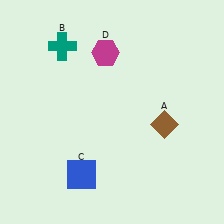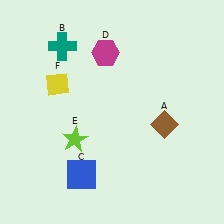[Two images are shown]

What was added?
A lime star (E), a yellow diamond (F) were added in Image 2.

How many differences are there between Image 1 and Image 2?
There are 2 differences between the two images.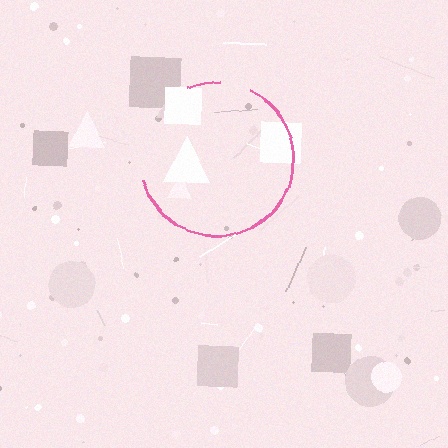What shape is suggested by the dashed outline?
The dashed outline suggests a circle.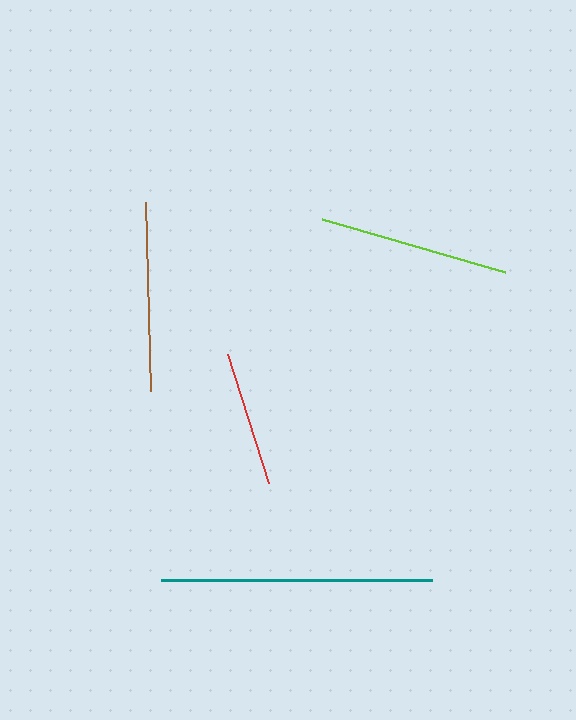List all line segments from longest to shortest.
From longest to shortest: teal, lime, brown, red.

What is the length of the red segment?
The red segment is approximately 135 pixels long.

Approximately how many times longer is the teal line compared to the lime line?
The teal line is approximately 1.4 times the length of the lime line.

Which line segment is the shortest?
The red line is the shortest at approximately 135 pixels.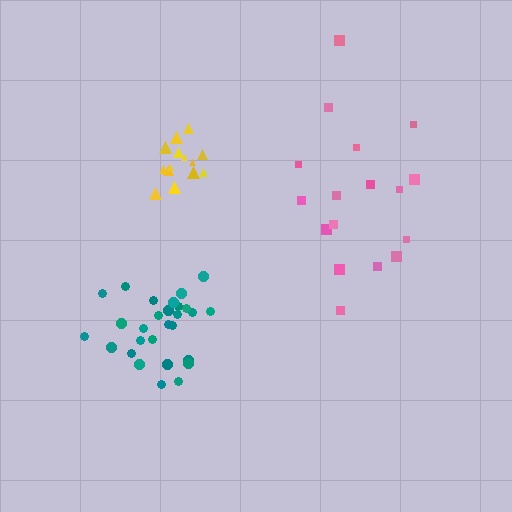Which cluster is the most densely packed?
Yellow.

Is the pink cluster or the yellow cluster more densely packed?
Yellow.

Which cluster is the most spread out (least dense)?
Pink.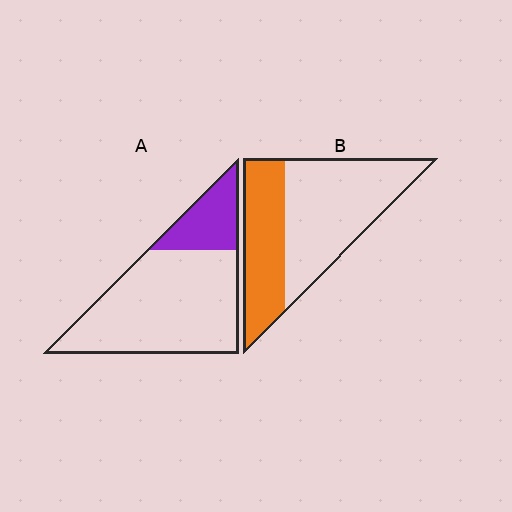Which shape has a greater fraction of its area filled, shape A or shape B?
Shape B.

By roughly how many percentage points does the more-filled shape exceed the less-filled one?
By roughly 15 percentage points (B over A).